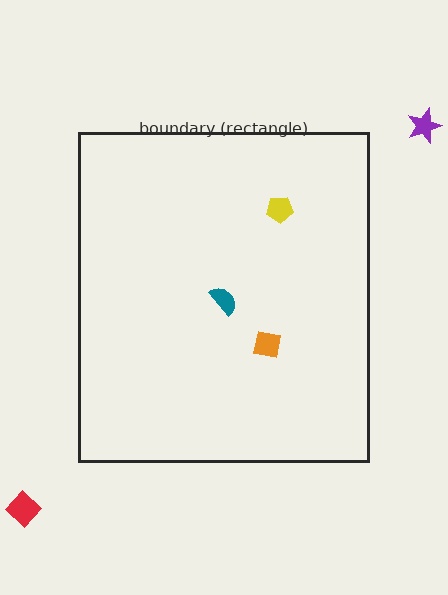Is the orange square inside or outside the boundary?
Inside.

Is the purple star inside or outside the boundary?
Outside.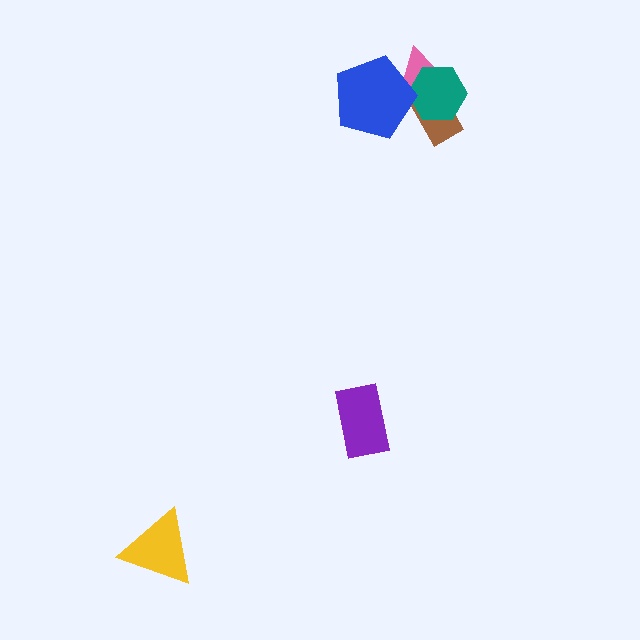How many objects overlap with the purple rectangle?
0 objects overlap with the purple rectangle.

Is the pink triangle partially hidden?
Yes, it is partially covered by another shape.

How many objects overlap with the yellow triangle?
0 objects overlap with the yellow triangle.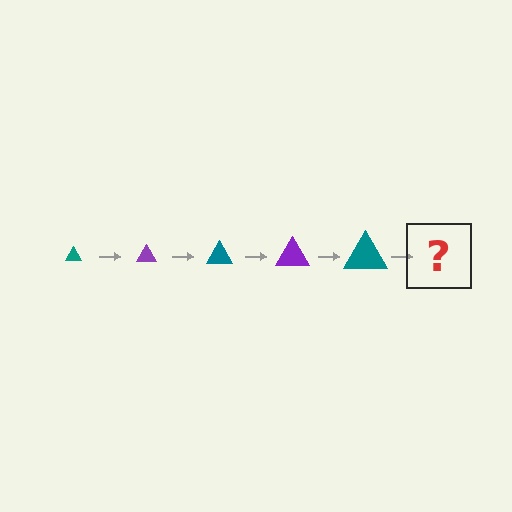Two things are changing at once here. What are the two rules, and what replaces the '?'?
The two rules are that the triangle grows larger each step and the color cycles through teal and purple. The '?' should be a purple triangle, larger than the previous one.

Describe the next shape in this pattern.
It should be a purple triangle, larger than the previous one.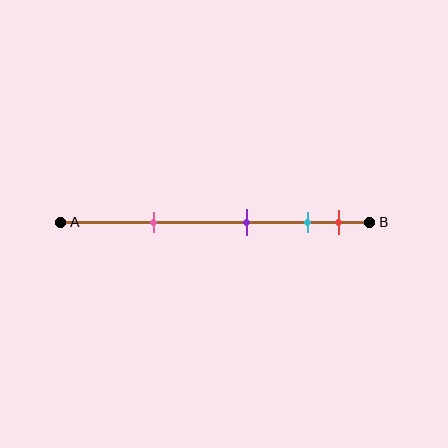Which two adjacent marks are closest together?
The cyan and red marks are the closest adjacent pair.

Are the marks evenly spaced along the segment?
No, the marks are not evenly spaced.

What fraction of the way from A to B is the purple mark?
The purple mark is approximately 60% (0.6) of the way from A to B.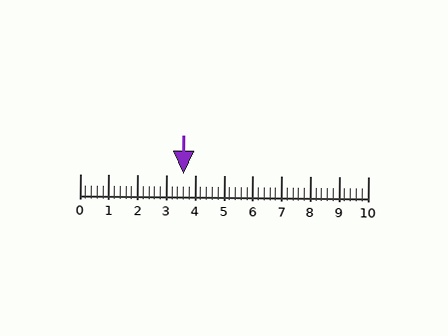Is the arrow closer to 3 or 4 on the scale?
The arrow is closer to 4.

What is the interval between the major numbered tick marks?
The major tick marks are spaced 1 units apart.